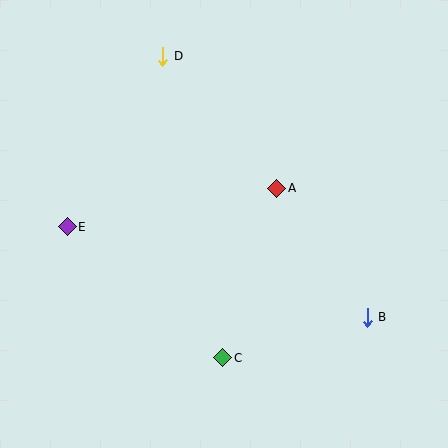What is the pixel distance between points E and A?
The distance between E and A is 213 pixels.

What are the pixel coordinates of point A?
Point A is at (277, 188).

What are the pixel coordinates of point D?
Point D is at (163, 56).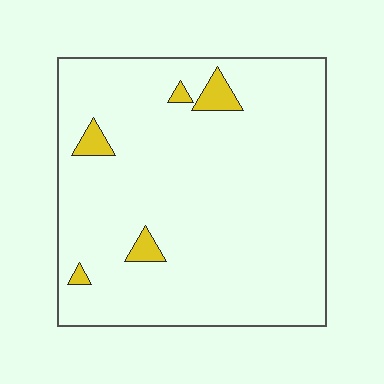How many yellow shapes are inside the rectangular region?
5.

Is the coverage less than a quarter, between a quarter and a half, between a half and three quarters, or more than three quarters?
Less than a quarter.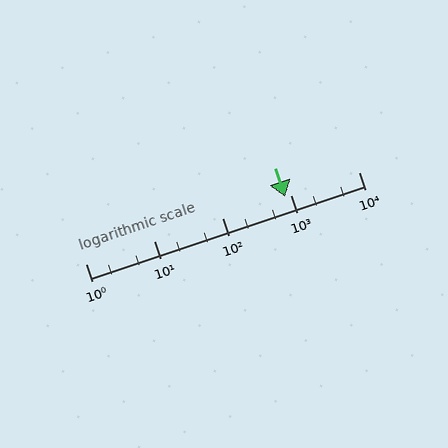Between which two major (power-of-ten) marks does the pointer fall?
The pointer is between 100 and 1000.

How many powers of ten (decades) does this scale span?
The scale spans 4 decades, from 1 to 10000.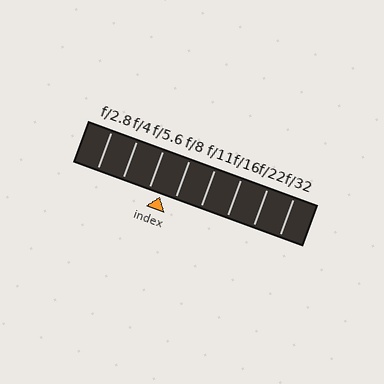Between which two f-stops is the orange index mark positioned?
The index mark is between f/5.6 and f/8.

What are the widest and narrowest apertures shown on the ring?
The widest aperture shown is f/2.8 and the narrowest is f/32.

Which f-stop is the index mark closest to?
The index mark is closest to f/5.6.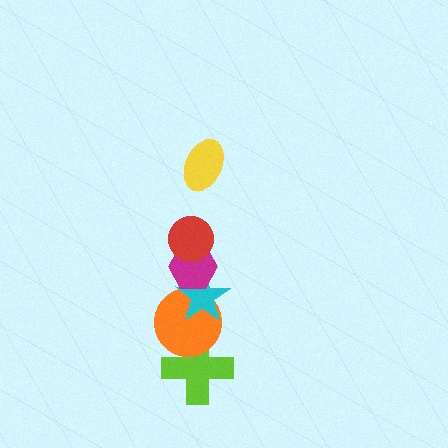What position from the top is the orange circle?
The orange circle is 5th from the top.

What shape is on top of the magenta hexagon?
The red circle is on top of the magenta hexagon.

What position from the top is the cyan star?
The cyan star is 4th from the top.